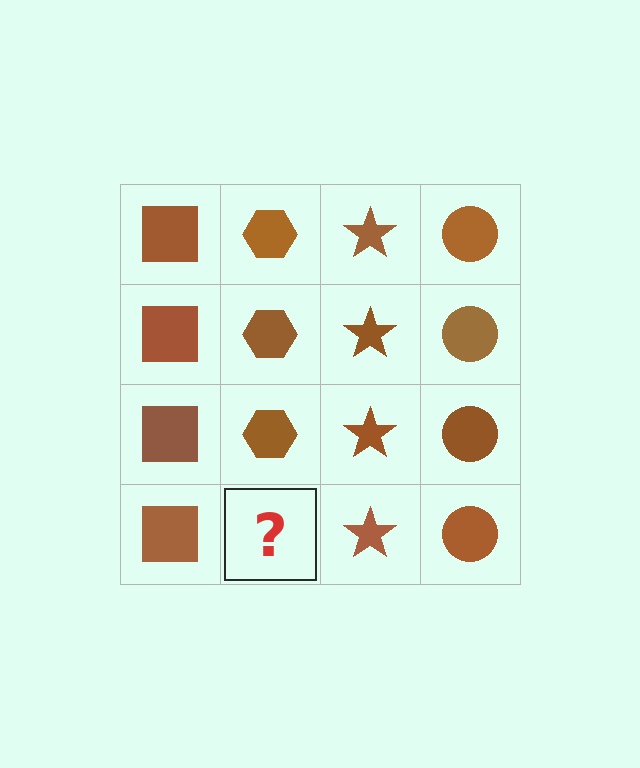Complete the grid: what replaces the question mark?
The question mark should be replaced with a brown hexagon.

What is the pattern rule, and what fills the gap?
The rule is that each column has a consistent shape. The gap should be filled with a brown hexagon.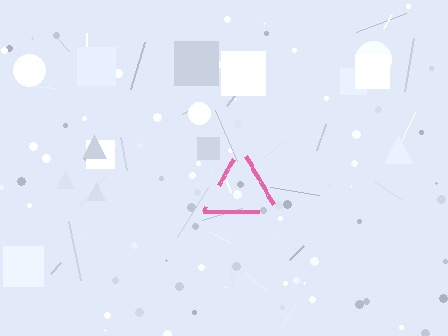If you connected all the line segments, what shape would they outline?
They would outline a triangle.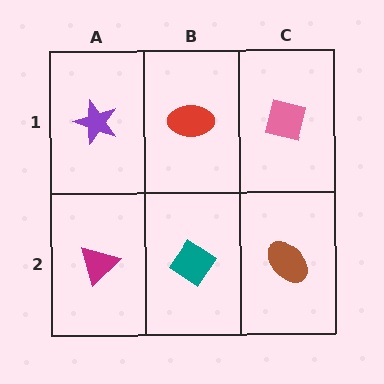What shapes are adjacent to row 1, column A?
A magenta triangle (row 2, column A), a red ellipse (row 1, column B).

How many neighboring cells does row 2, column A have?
2.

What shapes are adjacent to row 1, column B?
A teal diamond (row 2, column B), a purple star (row 1, column A), a pink square (row 1, column C).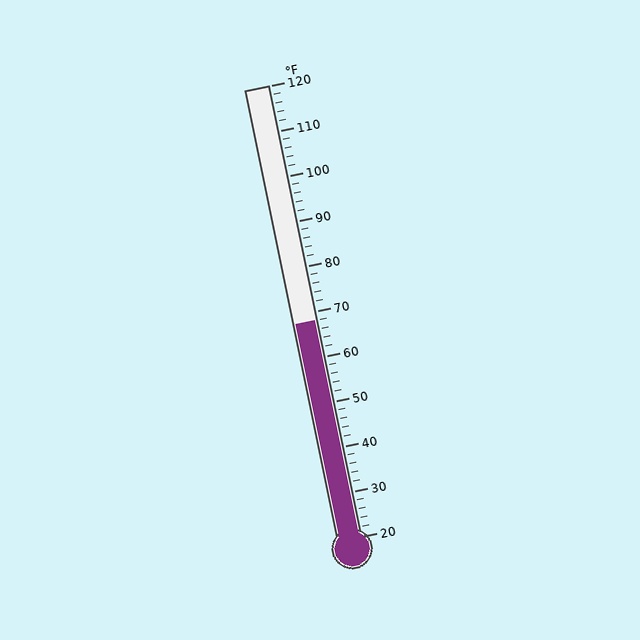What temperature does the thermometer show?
The thermometer shows approximately 68°F.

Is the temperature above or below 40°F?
The temperature is above 40°F.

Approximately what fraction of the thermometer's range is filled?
The thermometer is filled to approximately 50% of its range.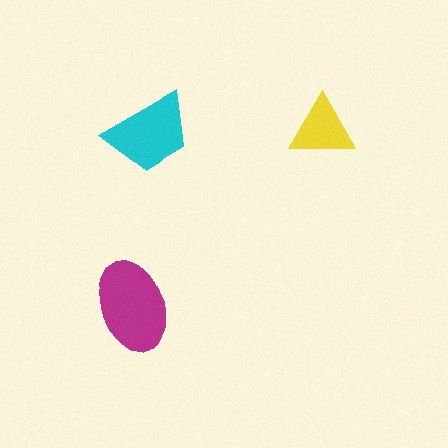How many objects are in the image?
There are 3 objects in the image.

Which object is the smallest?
The yellow triangle.